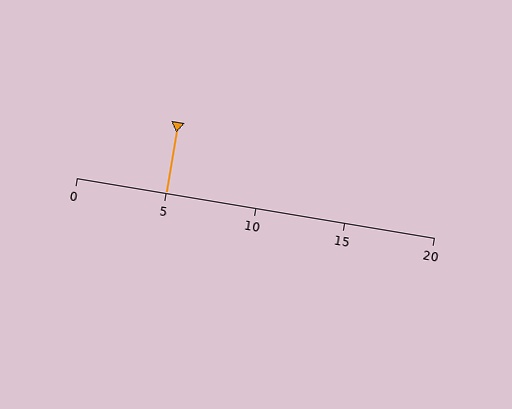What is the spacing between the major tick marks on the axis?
The major ticks are spaced 5 apart.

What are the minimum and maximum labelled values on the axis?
The axis runs from 0 to 20.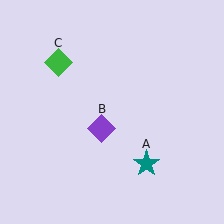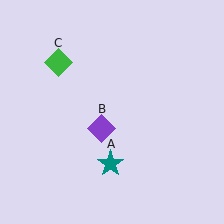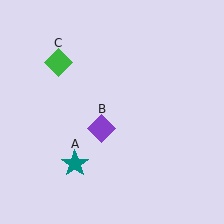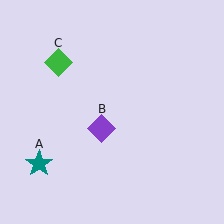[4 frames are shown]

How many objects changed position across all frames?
1 object changed position: teal star (object A).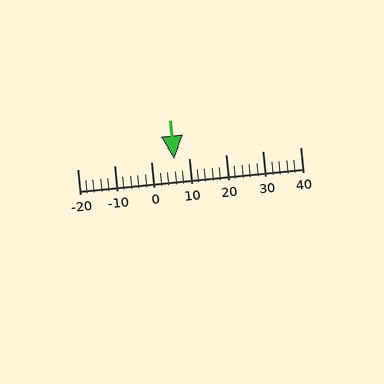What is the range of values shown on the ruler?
The ruler shows values from -20 to 40.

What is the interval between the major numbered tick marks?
The major tick marks are spaced 10 units apart.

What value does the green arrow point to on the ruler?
The green arrow points to approximately 6.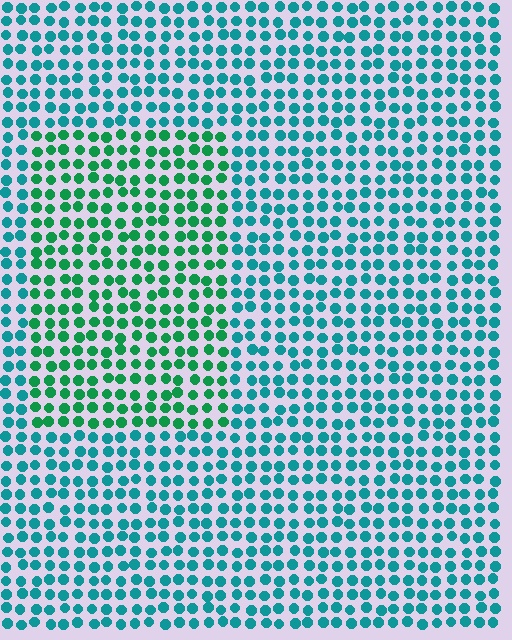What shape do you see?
I see a rectangle.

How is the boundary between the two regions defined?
The boundary is defined purely by a slight shift in hue (about 36 degrees). Spacing, size, and orientation are identical on both sides.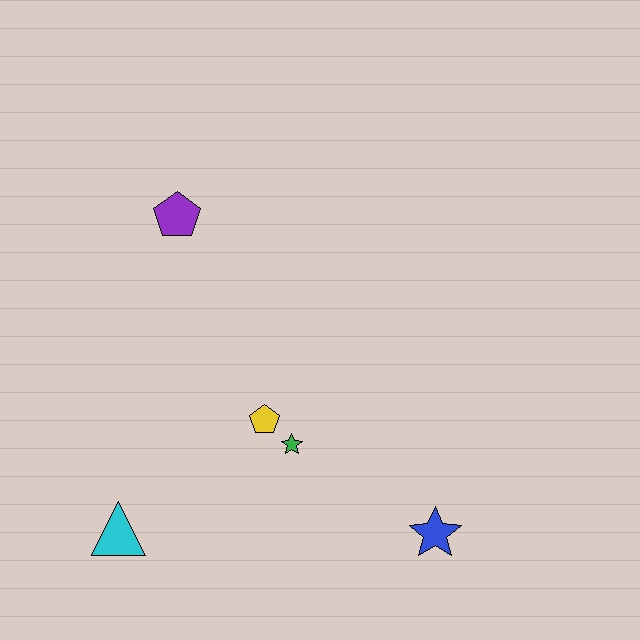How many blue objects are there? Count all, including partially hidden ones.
There is 1 blue object.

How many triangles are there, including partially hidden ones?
There is 1 triangle.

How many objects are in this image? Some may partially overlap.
There are 5 objects.